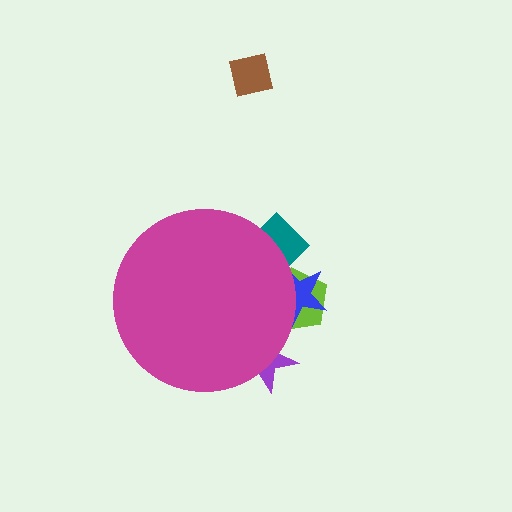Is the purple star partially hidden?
Yes, the purple star is partially hidden behind the magenta circle.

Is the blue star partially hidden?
Yes, the blue star is partially hidden behind the magenta circle.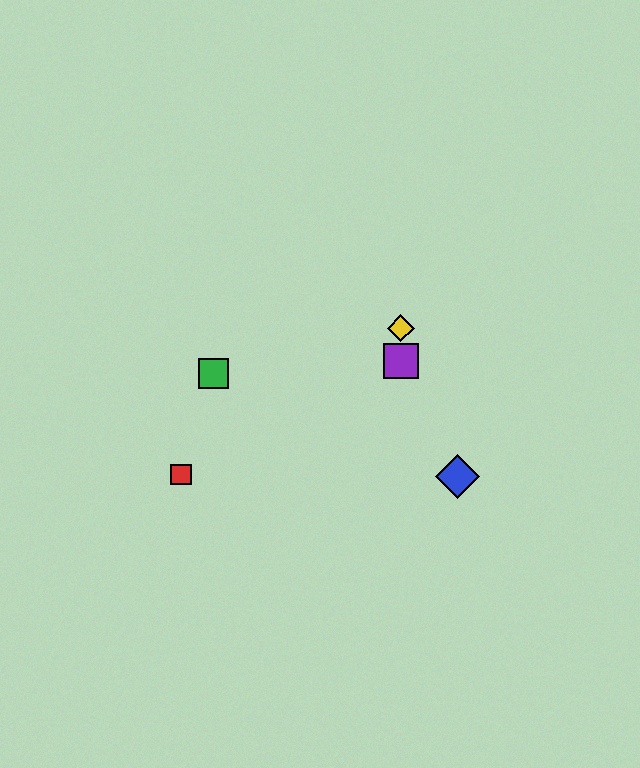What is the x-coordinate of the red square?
The red square is at x≈181.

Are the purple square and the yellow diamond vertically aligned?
Yes, both are at x≈401.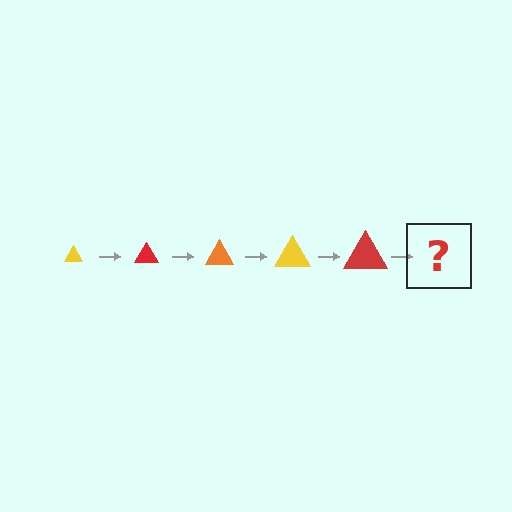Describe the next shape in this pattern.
It should be an orange triangle, larger than the previous one.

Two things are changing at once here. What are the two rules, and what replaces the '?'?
The two rules are that the triangle grows larger each step and the color cycles through yellow, red, and orange. The '?' should be an orange triangle, larger than the previous one.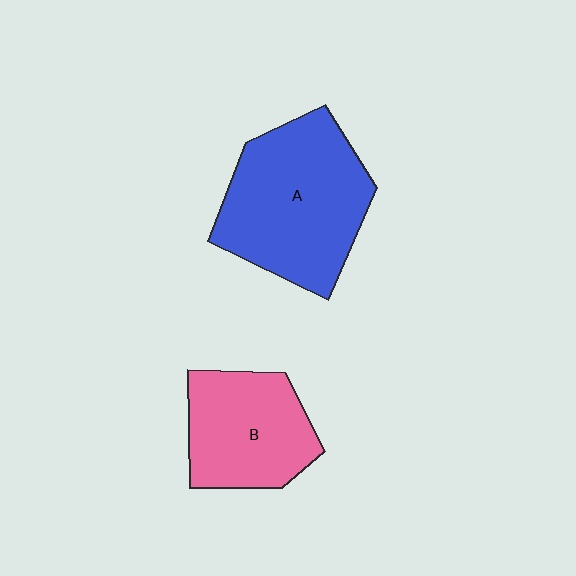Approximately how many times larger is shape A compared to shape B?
Approximately 1.5 times.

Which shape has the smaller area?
Shape B (pink).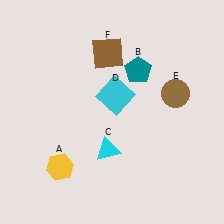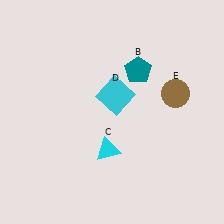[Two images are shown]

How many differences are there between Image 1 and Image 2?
There are 2 differences between the two images.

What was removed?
The brown square (F), the yellow hexagon (A) were removed in Image 2.